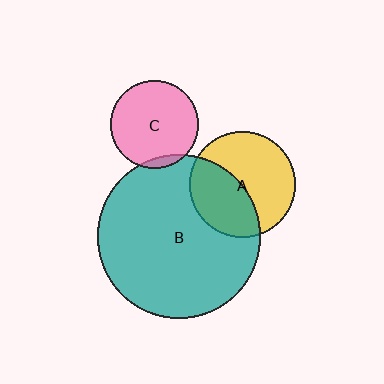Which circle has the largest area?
Circle B (teal).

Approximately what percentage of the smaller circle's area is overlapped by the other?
Approximately 45%.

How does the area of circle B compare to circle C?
Approximately 3.5 times.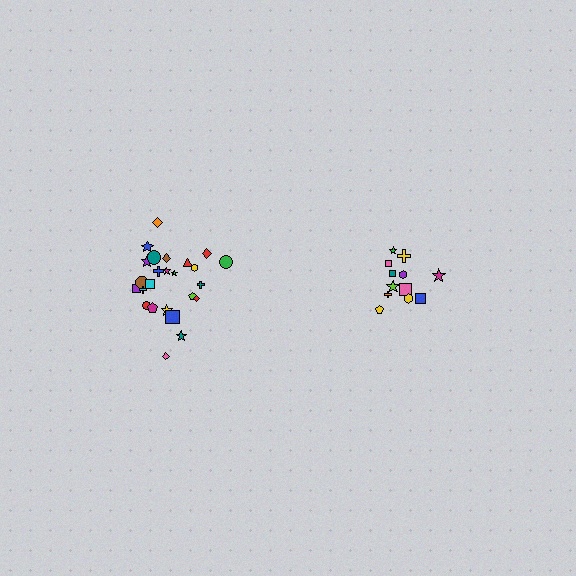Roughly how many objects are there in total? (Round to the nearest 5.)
Roughly 35 objects in total.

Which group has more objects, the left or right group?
The left group.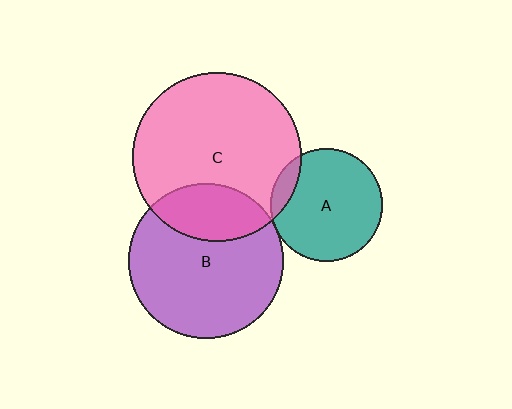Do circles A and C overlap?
Yes.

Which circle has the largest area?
Circle C (pink).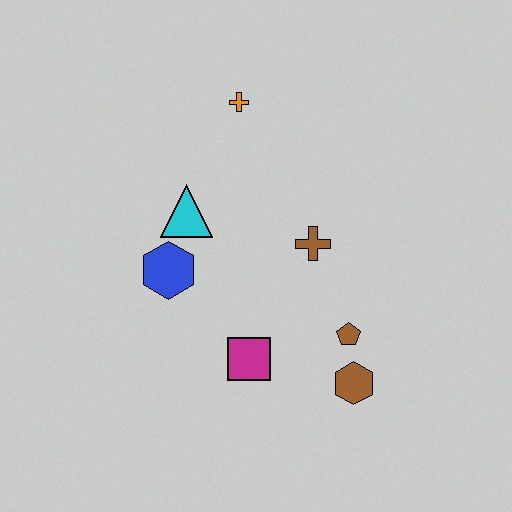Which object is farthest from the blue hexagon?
The brown hexagon is farthest from the blue hexagon.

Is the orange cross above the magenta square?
Yes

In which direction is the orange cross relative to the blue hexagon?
The orange cross is above the blue hexagon.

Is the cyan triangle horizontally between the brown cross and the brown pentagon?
No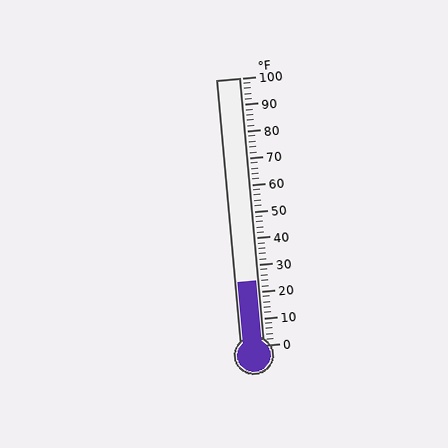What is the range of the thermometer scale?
The thermometer scale ranges from 0°F to 100°F.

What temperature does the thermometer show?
The thermometer shows approximately 24°F.